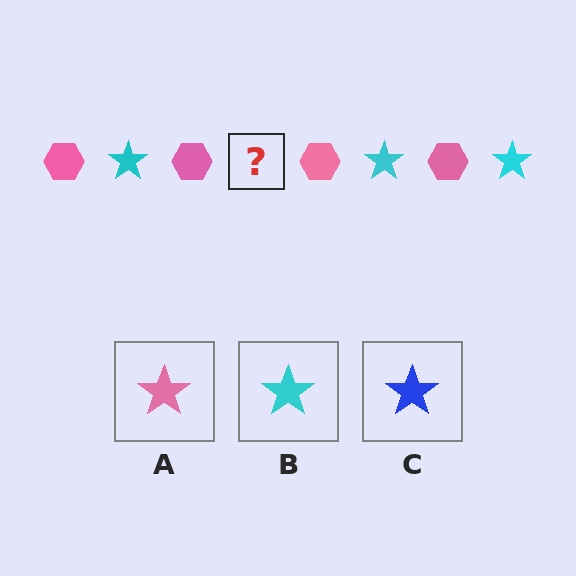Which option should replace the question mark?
Option B.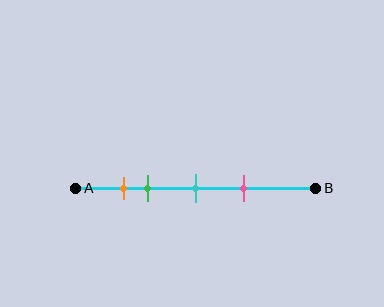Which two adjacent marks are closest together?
The orange and green marks are the closest adjacent pair.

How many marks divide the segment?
There are 4 marks dividing the segment.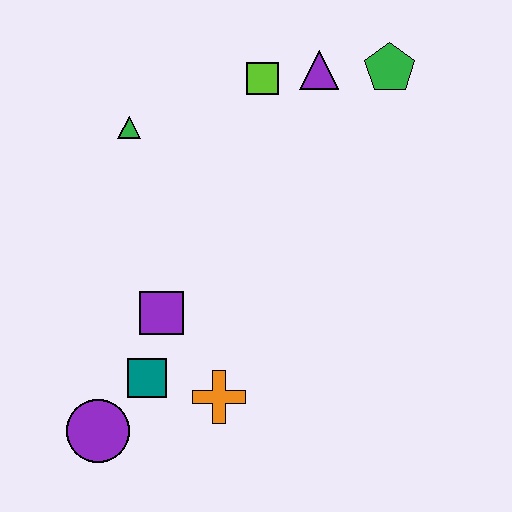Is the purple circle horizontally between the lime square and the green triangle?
No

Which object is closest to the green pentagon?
The purple triangle is closest to the green pentagon.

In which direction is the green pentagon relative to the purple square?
The green pentagon is above the purple square.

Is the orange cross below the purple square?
Yes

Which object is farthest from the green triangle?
The purple circle is farthest from the green triangle.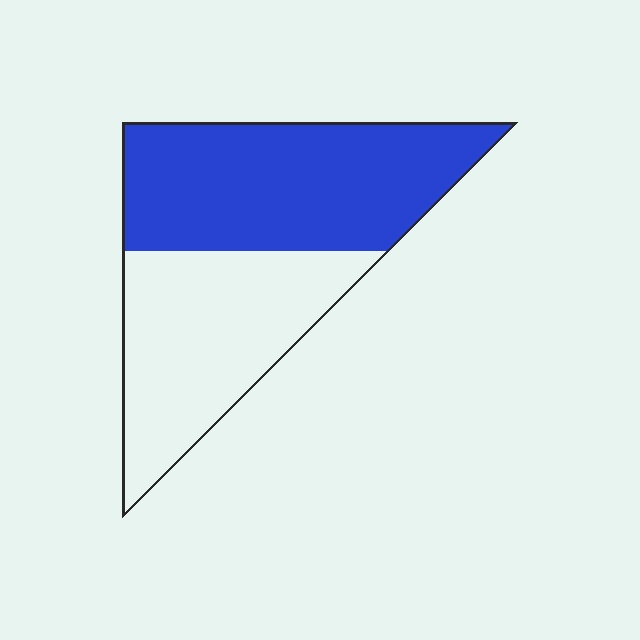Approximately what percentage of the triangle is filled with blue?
Approximately 55%.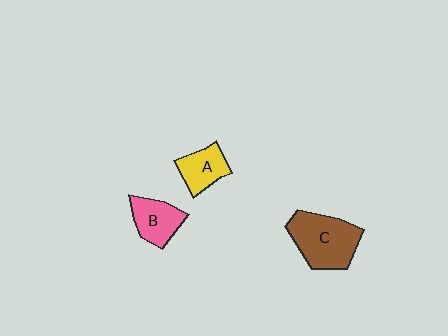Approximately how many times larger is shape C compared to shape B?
Approximately 1.7 times.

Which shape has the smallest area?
Shape A (yellow).